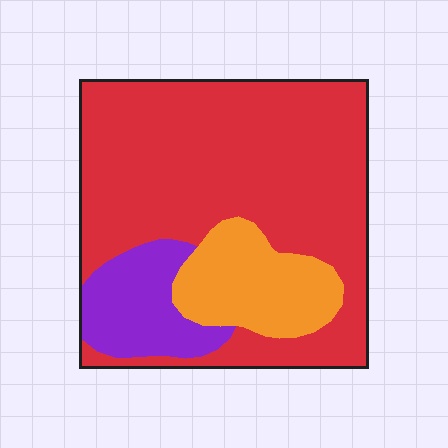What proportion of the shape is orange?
Orange covers 17% of the shape.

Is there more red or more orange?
Red.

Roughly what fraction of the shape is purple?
Purple takes up about one eighth (1/8) of the shape.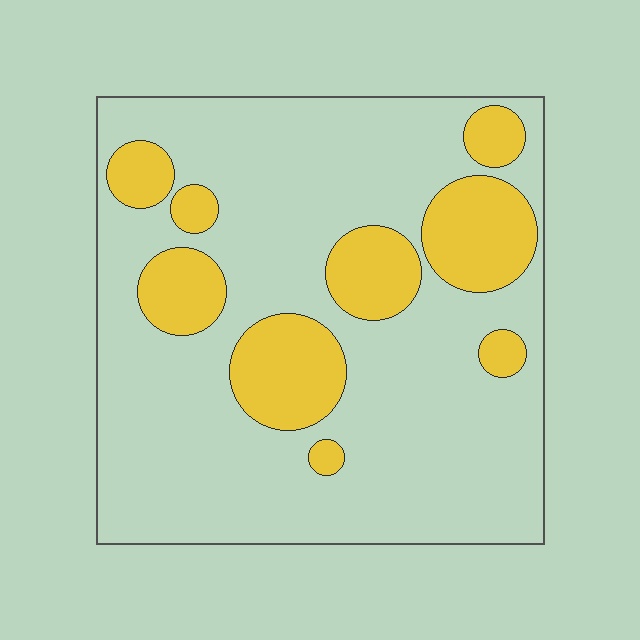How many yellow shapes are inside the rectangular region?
9.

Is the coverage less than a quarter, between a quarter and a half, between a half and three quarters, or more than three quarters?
Less than a quarter.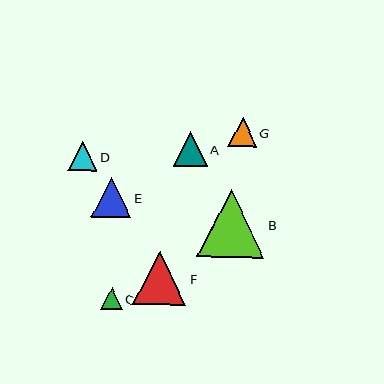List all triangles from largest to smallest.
From largest to smallest: B, F, E, A, D, G, C.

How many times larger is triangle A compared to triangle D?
Triangle A is approximately 1.2 times the size of triangle D.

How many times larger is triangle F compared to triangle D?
Triangle F is approximately 1.8 times the size of triangle D.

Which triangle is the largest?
Triangle B is the largest with a size of approximately 68 pixels.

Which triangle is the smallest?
Triangle C is the smallest with a size of approximately 21 pixels.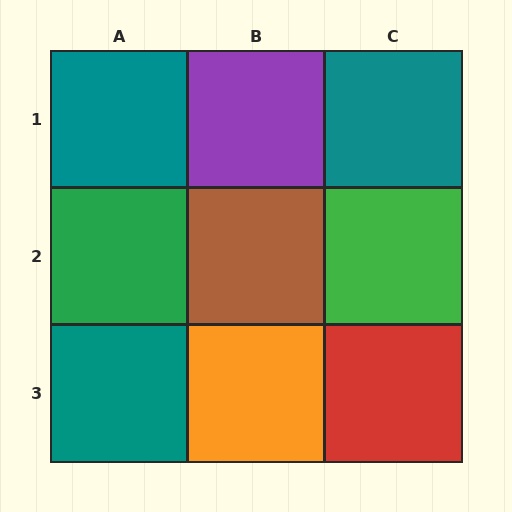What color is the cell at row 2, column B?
Brown.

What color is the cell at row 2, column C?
Green.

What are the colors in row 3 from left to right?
Teal, orange, red.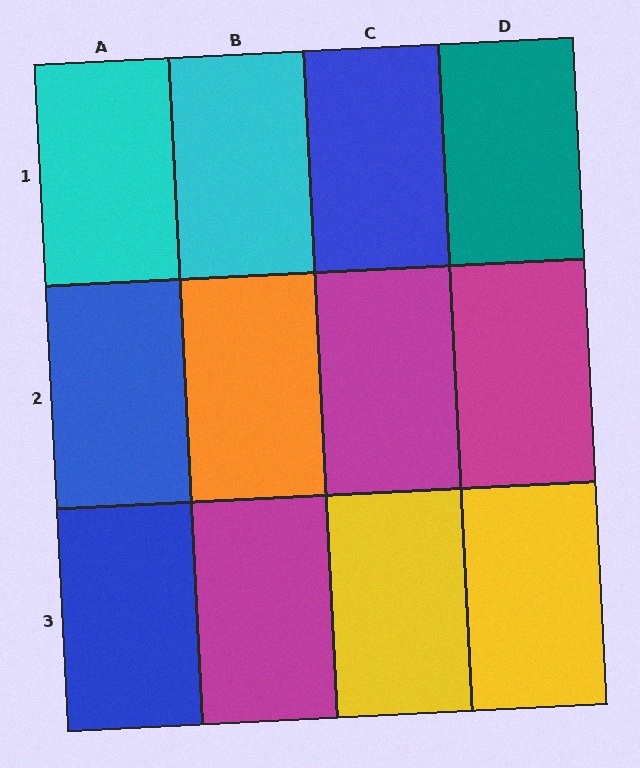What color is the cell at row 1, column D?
Teal.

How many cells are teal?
1 cell is teal.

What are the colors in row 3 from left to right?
Blue, magenta, yellow, yellow.